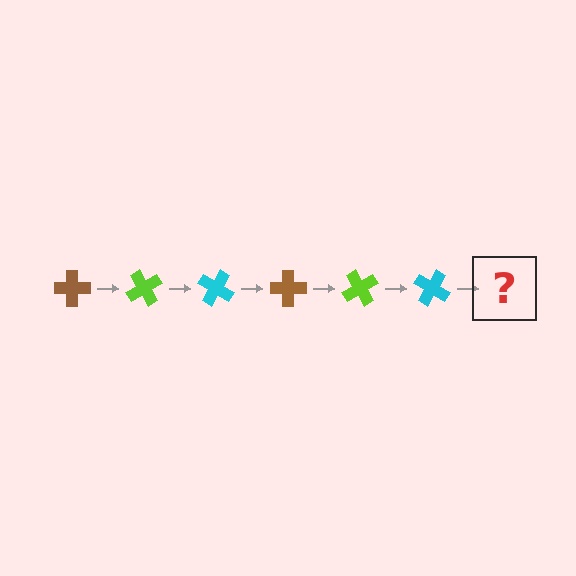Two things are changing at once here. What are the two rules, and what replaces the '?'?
The two rules are that it rotates 60 degrees each step and the color cycles through brown, lime, and cyan. The '?' should be a brown cross, rotated 360 degrees from the start.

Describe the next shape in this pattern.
It should be a brown cross, rotated 360 degrees from the start.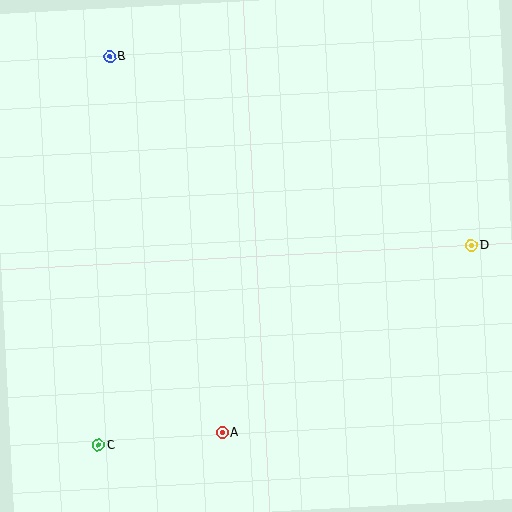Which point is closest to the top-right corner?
Point D is closest to the top-right corner.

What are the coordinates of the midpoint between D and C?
The midpoint between D and C is at (285, 345).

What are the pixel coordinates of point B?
Point B is at (109, 57).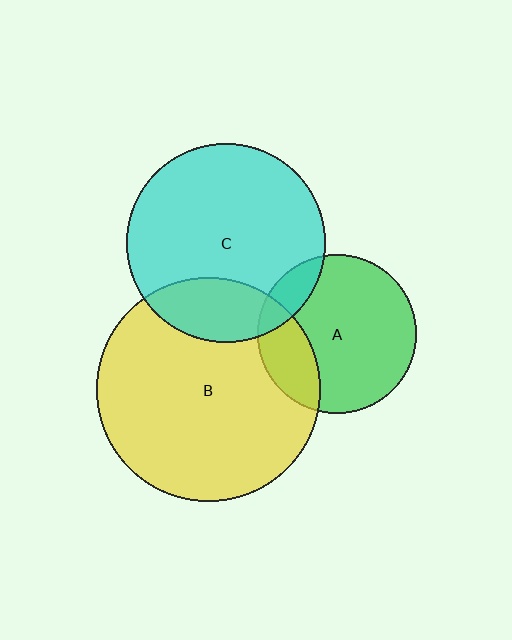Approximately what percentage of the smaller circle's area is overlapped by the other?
Approximately 15%.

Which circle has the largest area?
Circle B (yellow).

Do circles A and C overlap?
Yes.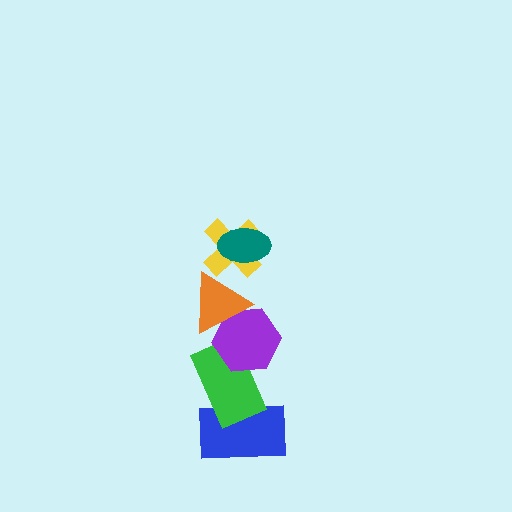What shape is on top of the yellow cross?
The teal ellipse is on top of the yellow cross.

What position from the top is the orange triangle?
The orange triangle is 3rd from the top.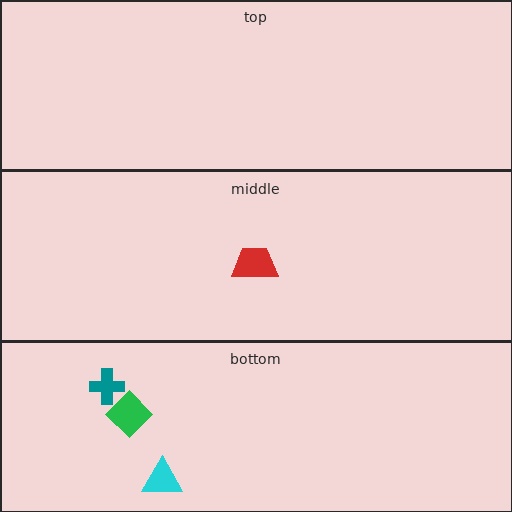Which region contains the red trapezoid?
The middle region.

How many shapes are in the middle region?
1.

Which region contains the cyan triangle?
The bottom region.